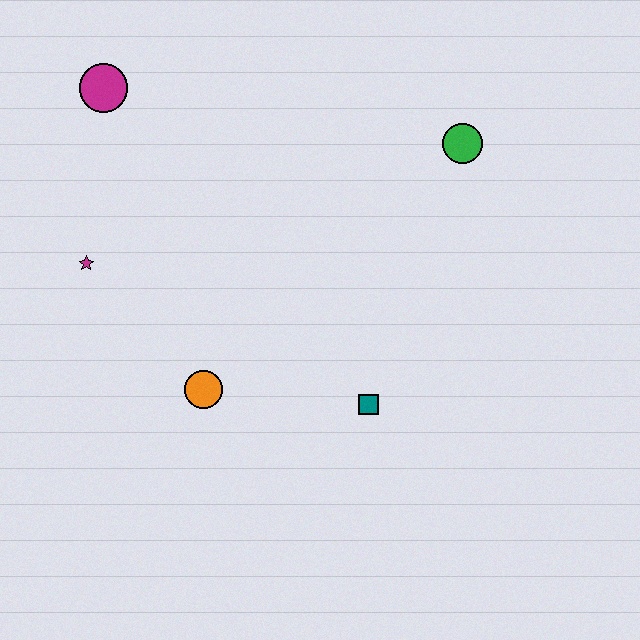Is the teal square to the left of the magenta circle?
No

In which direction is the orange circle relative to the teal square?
The orange circle is to the left of the teal square.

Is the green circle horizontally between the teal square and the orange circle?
No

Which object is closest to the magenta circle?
The magenta star is closest to the magenta circle.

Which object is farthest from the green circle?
The magenta star is farthest from the green circle.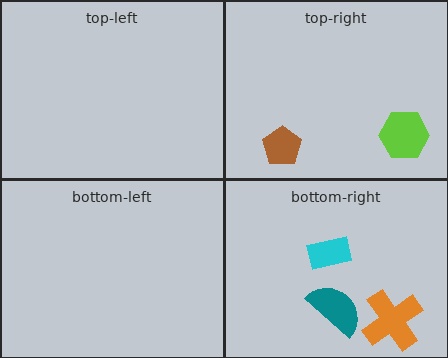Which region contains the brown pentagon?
The top-right region.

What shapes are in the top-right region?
The lime hexagon, the brown pentagon.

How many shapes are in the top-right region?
2.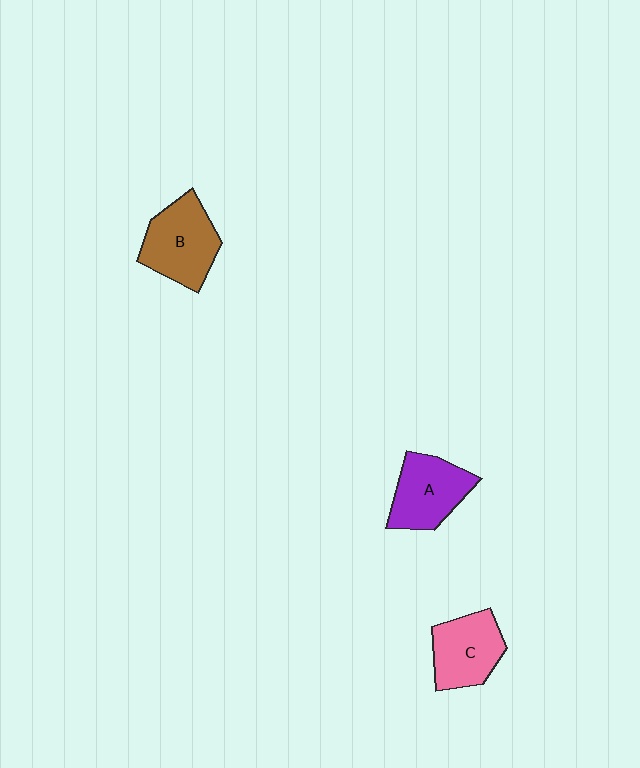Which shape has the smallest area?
Shape C (pink).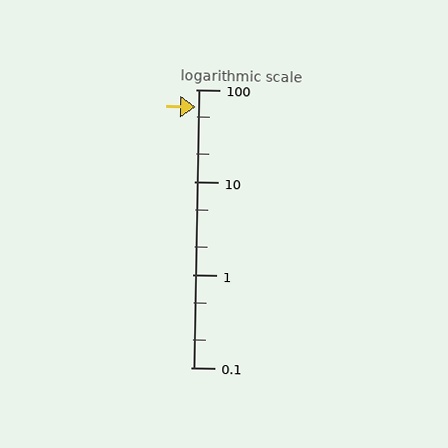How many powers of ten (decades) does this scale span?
The scale spans 3 decades, from 0.1 to 100.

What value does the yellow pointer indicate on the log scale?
The pointer indicates approximately 64.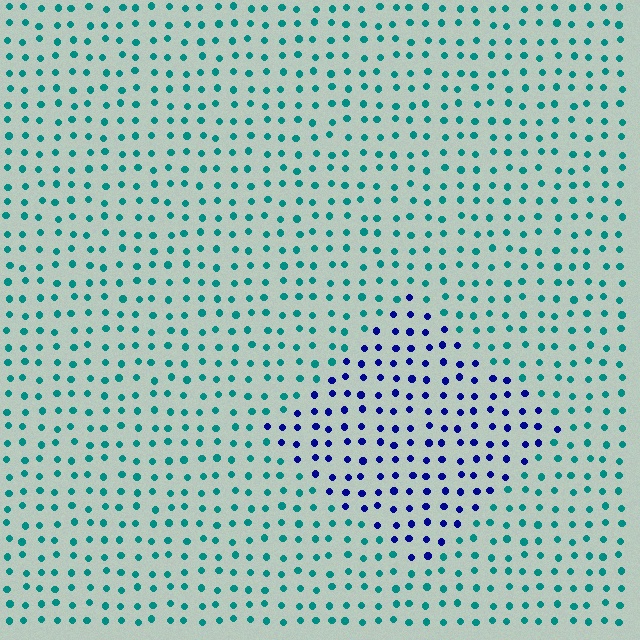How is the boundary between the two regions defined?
The boundary is defined purely by a slight shift in hue (about 62 degrees). Spacing, size, and orientation are identical on both sides.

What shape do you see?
I see a diamond.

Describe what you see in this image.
The image is filled with small teal elements in a uniform arrangement. A diamond-shaped region is visible where the elements are tinted to a slightly different hue, forming a subtle color boundary.